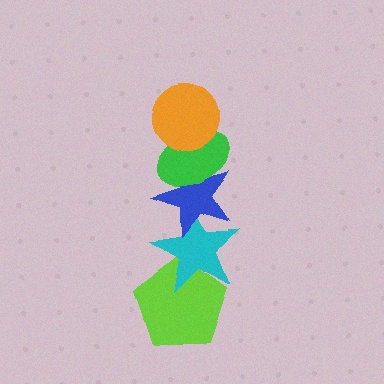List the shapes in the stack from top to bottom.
From top to bottom: the orange circle, the green ellipse, the blue star, the cyan star, the lime pentagon.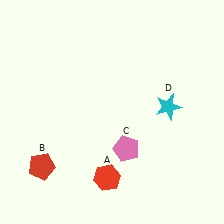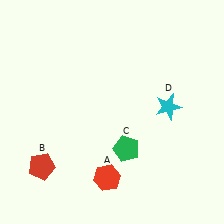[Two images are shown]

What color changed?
The pentagon (C) changed from pink in Image 1 to green in Image 2.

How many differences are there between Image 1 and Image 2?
There is 1 difference between the two images.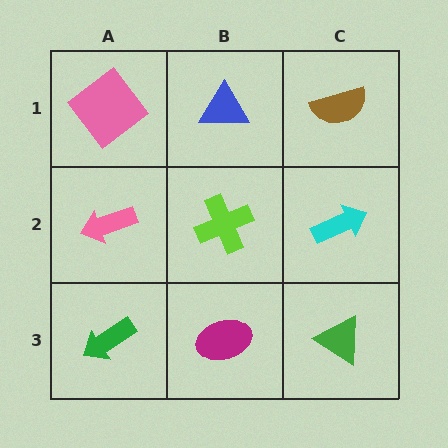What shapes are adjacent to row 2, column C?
A brown semicircle (row 1, column C), a green triangle (row 3, column C), a lime cross (row 2, column B).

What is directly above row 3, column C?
A cyan arrow.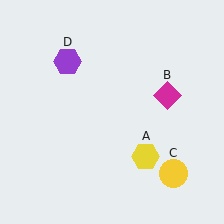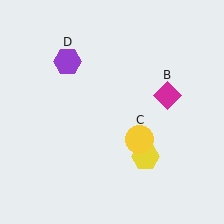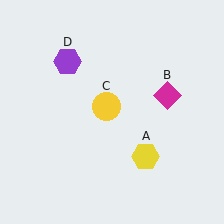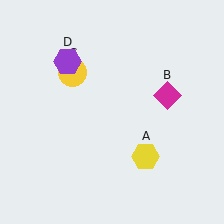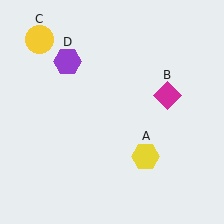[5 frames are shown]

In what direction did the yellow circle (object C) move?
The yellow circle (object C) moved up and to the left.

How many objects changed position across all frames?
1 object changed position: yellow circle (object C).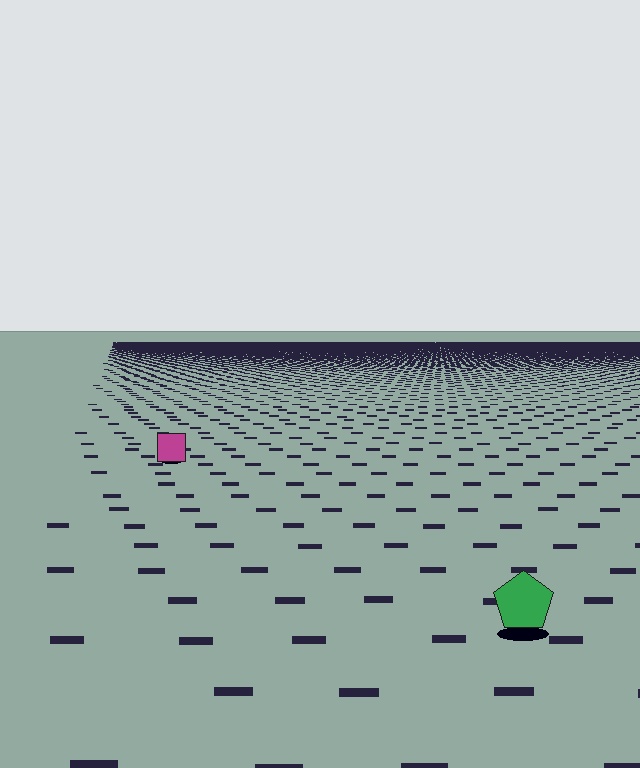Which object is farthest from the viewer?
The magenta square is farthest from the viewer. It appears smaller and the ground texture around it is denser.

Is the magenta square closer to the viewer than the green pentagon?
No. The green pentagon is closer — you can tell from the texture gradient: the ground texture is coarser near it.